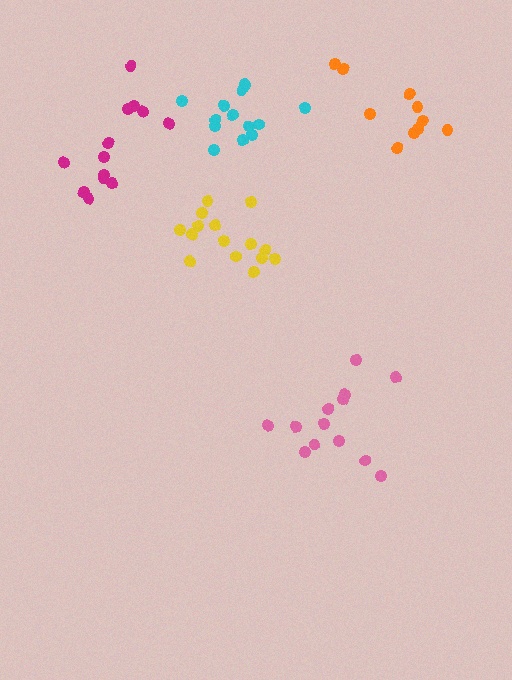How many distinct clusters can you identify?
There are 5 distinct clusters.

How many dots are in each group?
Group 1: 13 dots, Group 2: 13 dots, Group 3: 10 dots, Group 4: 15 dots, Group 5: 13 dots (64 total).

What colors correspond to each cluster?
The clusters are colored: pink, magenta, orange, yellow, cyan.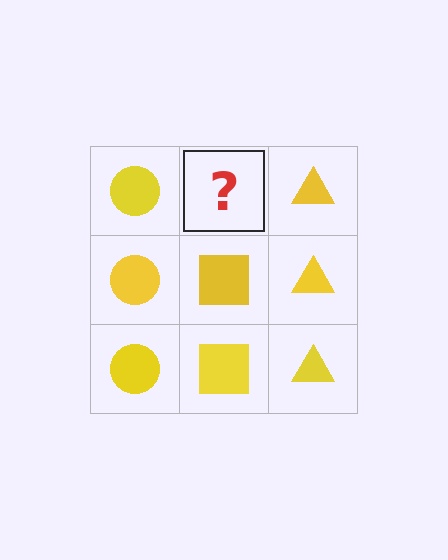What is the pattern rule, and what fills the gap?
The rule is that each column has a consistent shape. The gap should be filled with a yellow square.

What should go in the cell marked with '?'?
The missing cell should contain a yellow square.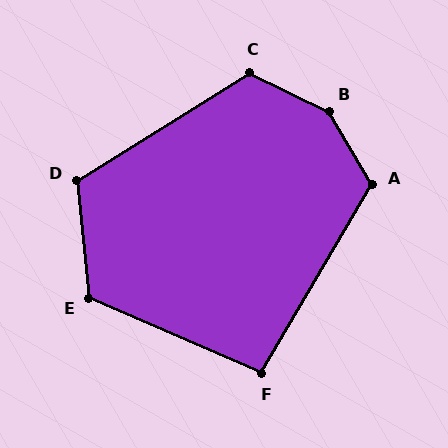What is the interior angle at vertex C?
Approximately 122 degrees (obtuse).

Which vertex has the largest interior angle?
B, at approximately 147 degrees.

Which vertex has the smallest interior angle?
F, at approximately 97 degrees.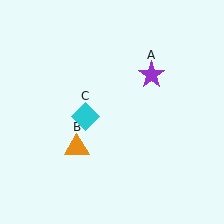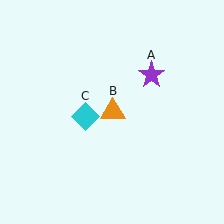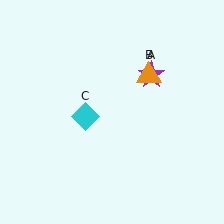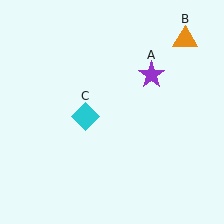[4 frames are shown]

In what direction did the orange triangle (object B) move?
The orange triangle (object B) moved up and to the right.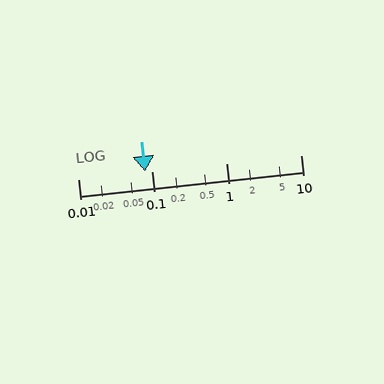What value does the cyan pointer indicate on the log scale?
The pointer indicates approximately 0.081.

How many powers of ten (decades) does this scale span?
The scale spans 3 decades, from 0.01 to 10.